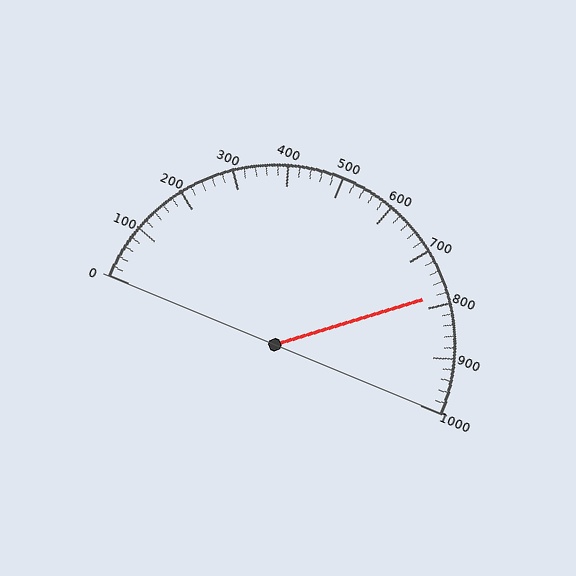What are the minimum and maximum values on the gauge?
The gauge ranges from 0 to 1000.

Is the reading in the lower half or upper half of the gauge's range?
The reading is in the upper half of the range (0 to 1000).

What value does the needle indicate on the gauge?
The needle indicates approximately 780.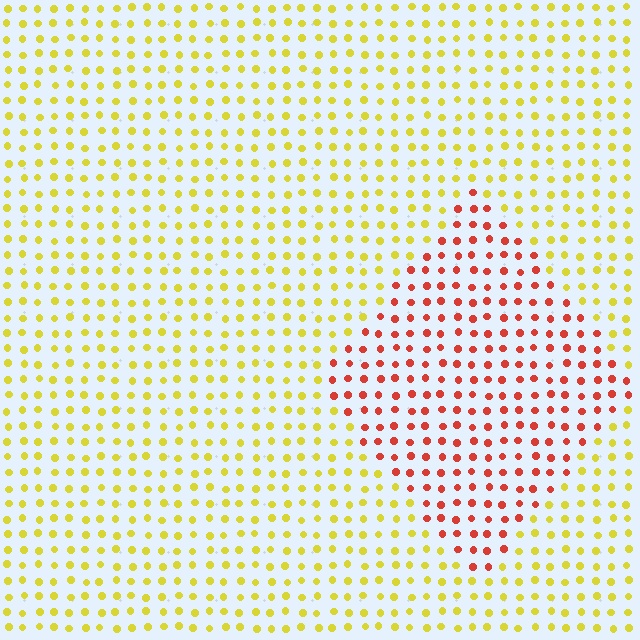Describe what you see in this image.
The image is filled with small yellow elements in a uniform arrangement. A diamond-shaped region is visible where the elements are tinted to a slightly different hue, forming a subtle color boundary.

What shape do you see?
I see a diamond.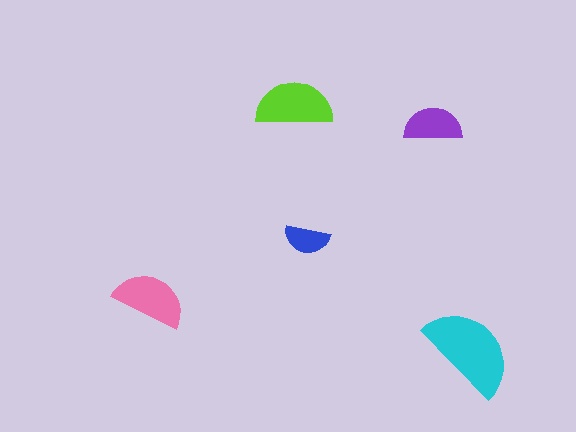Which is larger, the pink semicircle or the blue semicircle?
The pink one.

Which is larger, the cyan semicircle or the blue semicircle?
The cyan one.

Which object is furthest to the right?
The cyan semicircle is rightmost.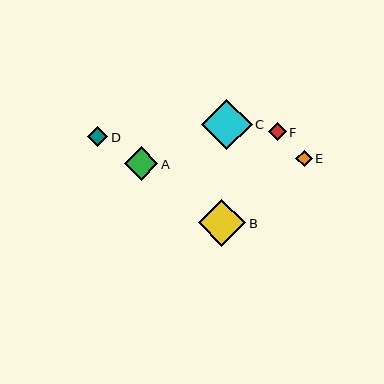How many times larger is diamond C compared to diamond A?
Diamond C is approximately 1.5 times the size of diamond A.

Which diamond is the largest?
Diamond C is the largest with a size of approximately 50 pixels.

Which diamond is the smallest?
Diamond E is the smallest with a size of approximately 17 pixels.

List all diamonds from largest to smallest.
From largest to smallest: C, B, A, D, F, E.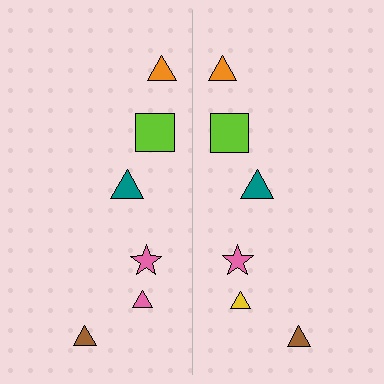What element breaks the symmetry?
The yellow triangle on the right side breaks the symmetry — its mirror counterpart is pink.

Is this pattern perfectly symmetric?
No, the pattern is not perfectly symmetric. The yellow triangle on the right side breaks the symmetry — its mirror counterpart is pink.